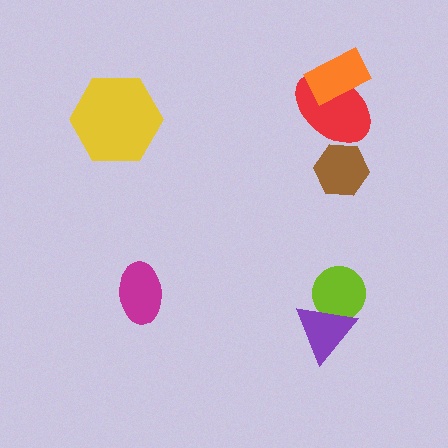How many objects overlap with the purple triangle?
1 object overlaps with the purple triangle.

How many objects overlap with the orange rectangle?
1 object overlaps with the orange rectangle.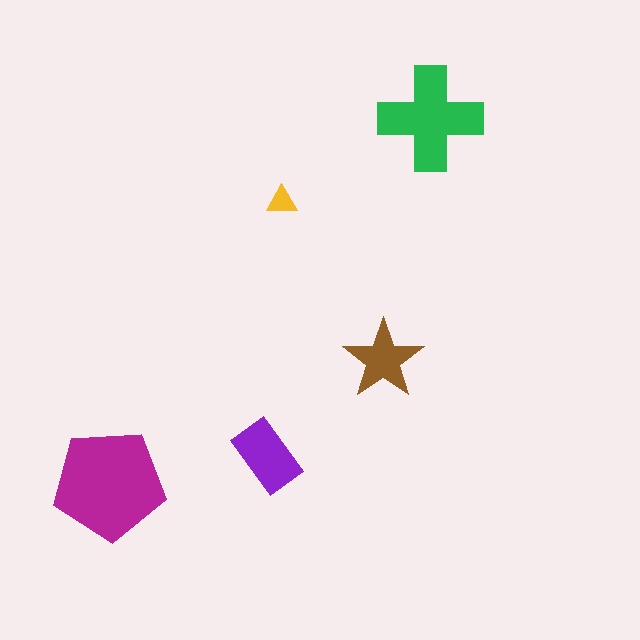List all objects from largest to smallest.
The magenta pentagon, the green cross, the purple rectangle, the brown star, the yellow triangle.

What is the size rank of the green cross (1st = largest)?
2nd.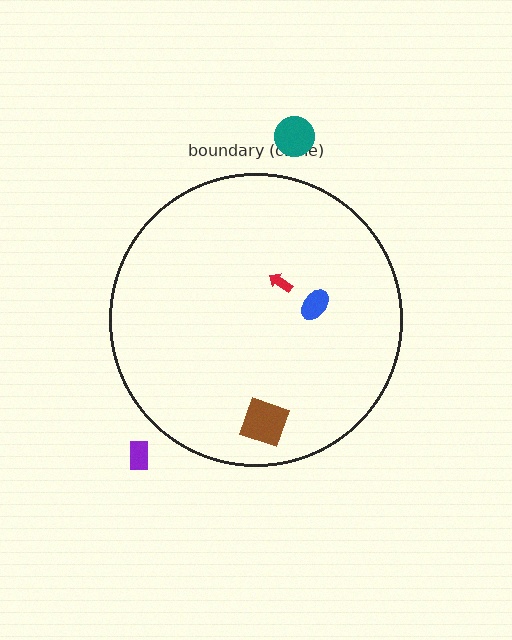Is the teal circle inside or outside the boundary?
Outside.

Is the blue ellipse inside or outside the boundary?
Inside.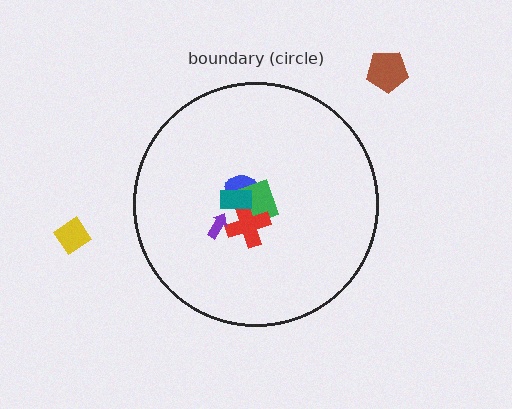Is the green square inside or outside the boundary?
Inside.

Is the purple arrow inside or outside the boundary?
Inside.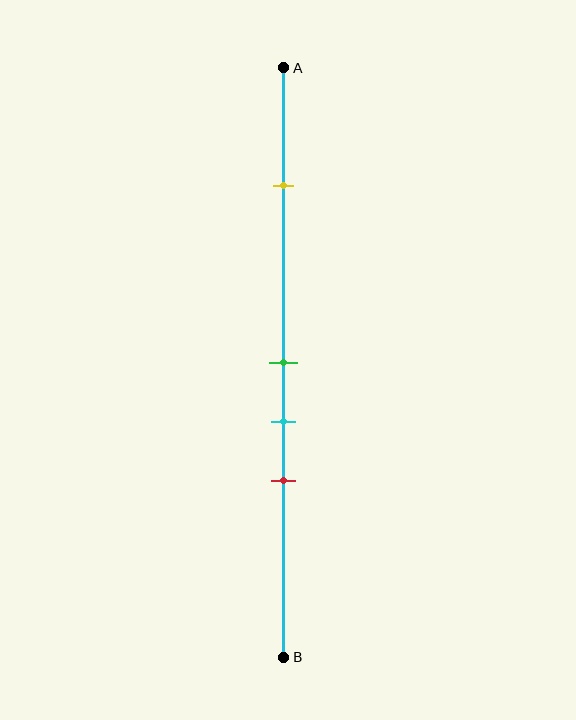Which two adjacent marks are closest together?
The green and cyan marks are the closest adjacent pair.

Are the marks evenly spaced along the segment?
No, the marks are not evenly spaced.